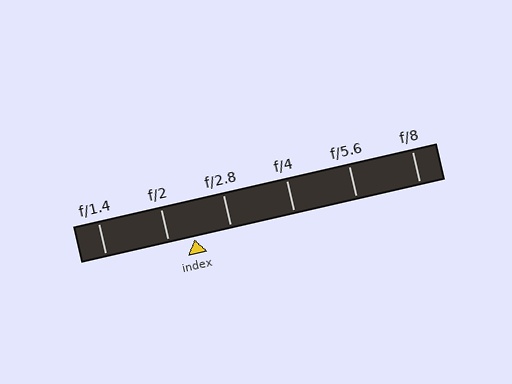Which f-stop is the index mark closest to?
The index mark is closest to f/2.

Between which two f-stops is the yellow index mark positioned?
The index mark is between f/2 and f/2.8.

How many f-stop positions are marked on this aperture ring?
There are 6 f-stop positions marked.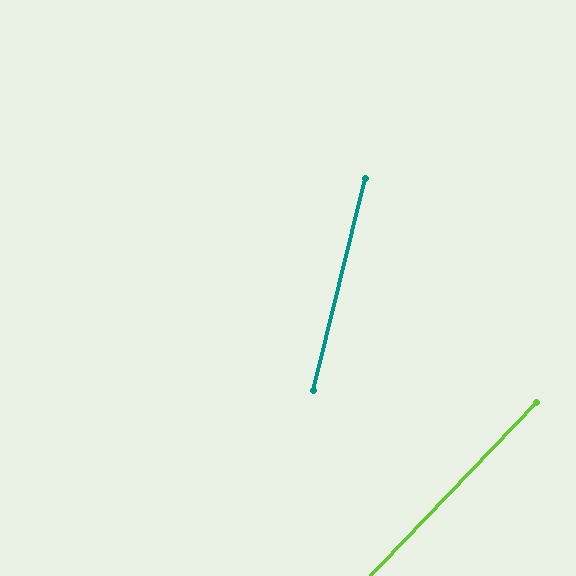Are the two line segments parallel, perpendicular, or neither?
Neither parallel nor perpendicular — they differ by about 30°.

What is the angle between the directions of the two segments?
Approximately 30 degrees.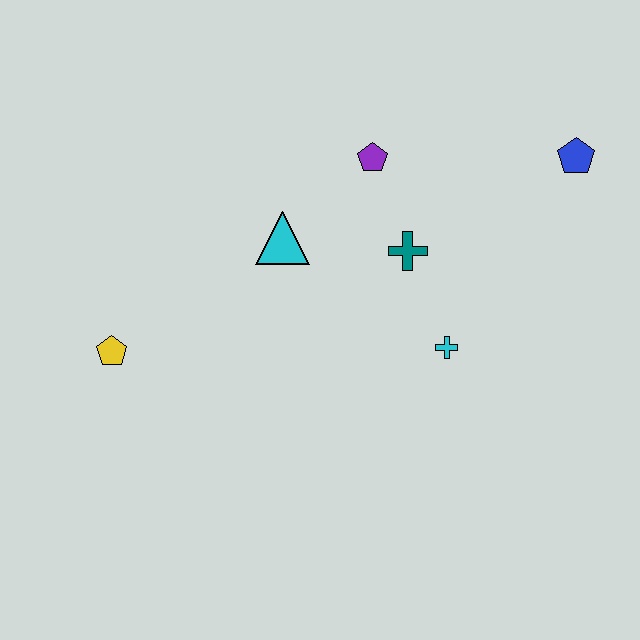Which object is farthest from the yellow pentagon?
The blue pentagon is farthest from the yellow pentagon.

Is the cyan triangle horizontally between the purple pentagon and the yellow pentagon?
Yes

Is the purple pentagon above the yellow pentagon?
Yes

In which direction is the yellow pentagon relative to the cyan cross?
The yellow pentagon is to the left of the cyan cross.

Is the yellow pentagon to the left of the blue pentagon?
Yes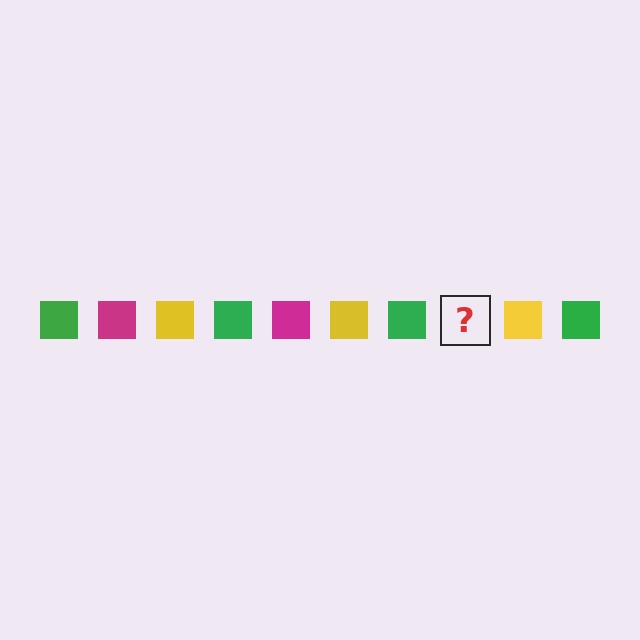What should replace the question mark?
The question mark should be replaced with a magenta square.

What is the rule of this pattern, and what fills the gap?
The rule is that the pattern cycles through green, magenta, yellow squares. The gap should be filled with a magenta square.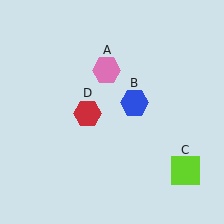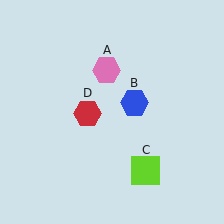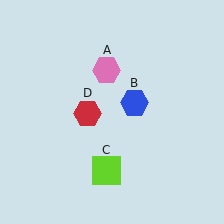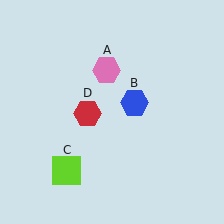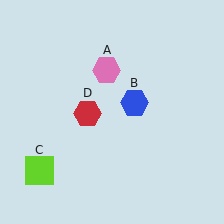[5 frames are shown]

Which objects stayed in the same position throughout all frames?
Pink hexagon (object A) and blue hexagon (object B) and red hexagon (object D) remained stationary.